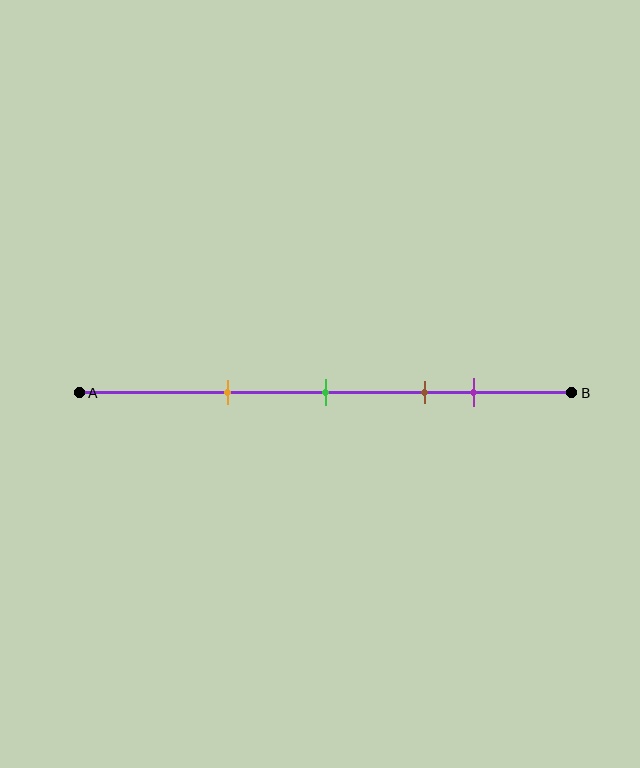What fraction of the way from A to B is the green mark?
The green mark is approximately 50% (0.5) of the way from A to B.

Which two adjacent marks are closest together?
The brown and purple marks are the closest adjacent pair.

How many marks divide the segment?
There are 4 marks dividing the segment.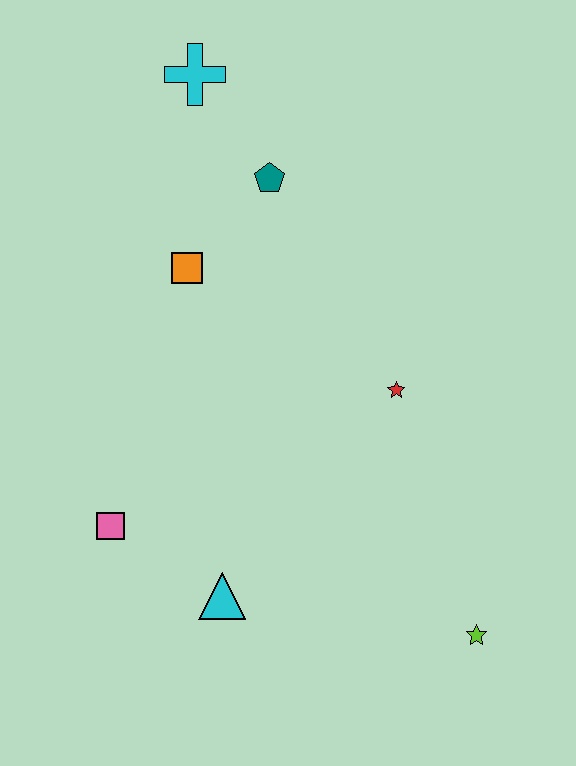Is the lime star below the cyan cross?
Yes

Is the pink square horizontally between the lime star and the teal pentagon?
No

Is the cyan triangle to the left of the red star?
Yes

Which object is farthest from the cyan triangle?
The cyan cross is farthest from the cyan triangle.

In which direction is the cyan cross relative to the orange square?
The cyan cross is above the orange square.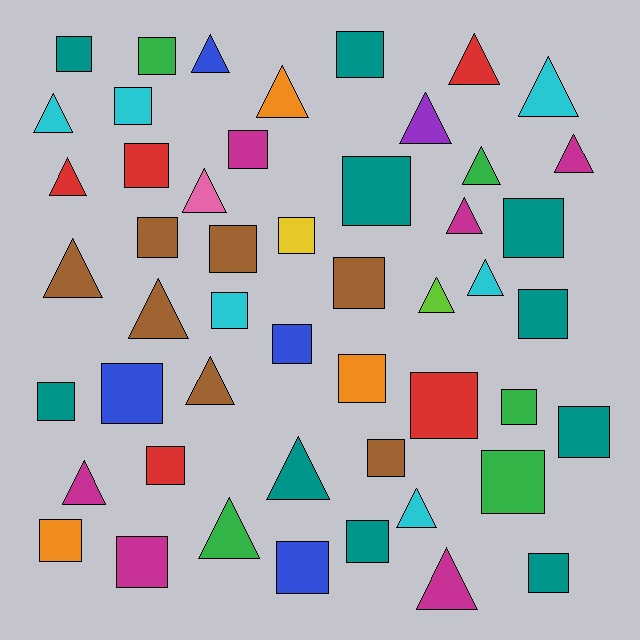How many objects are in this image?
There are 50 objects.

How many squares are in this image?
There are 29 squares.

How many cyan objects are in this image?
There are 6 cyan objects.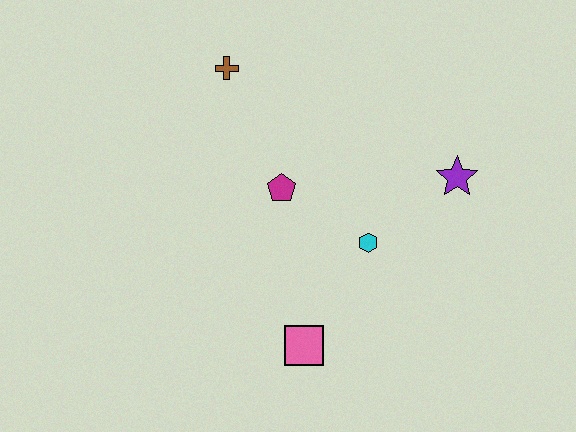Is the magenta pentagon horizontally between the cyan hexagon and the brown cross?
Yes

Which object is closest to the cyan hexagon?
The magenta pentagon is closest to the cyan hexagon.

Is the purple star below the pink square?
No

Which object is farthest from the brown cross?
The pink square is farthest from the brown cross.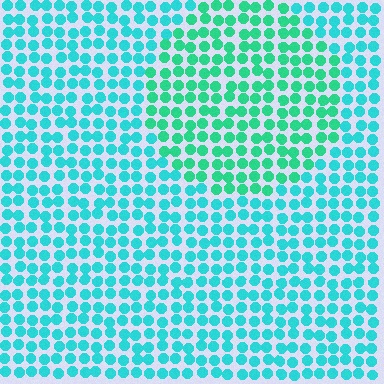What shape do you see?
I see a circle.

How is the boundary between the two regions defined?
The boundary is defined purely by a slight shift in hue (about 26 degrees). Spacing, size, and orientation are identical on both sides.